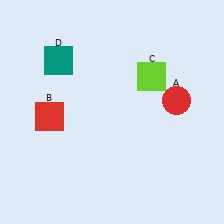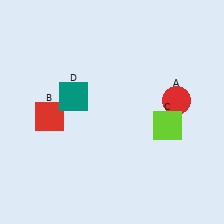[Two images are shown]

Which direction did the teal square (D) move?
The teal square (D) moved down.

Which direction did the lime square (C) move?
The lime square (C) moved down.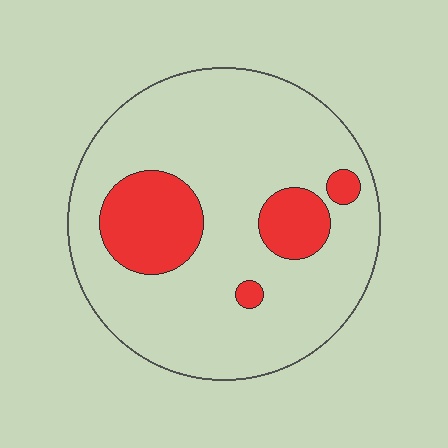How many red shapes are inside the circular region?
4.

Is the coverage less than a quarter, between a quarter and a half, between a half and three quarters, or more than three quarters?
Less than a quarter.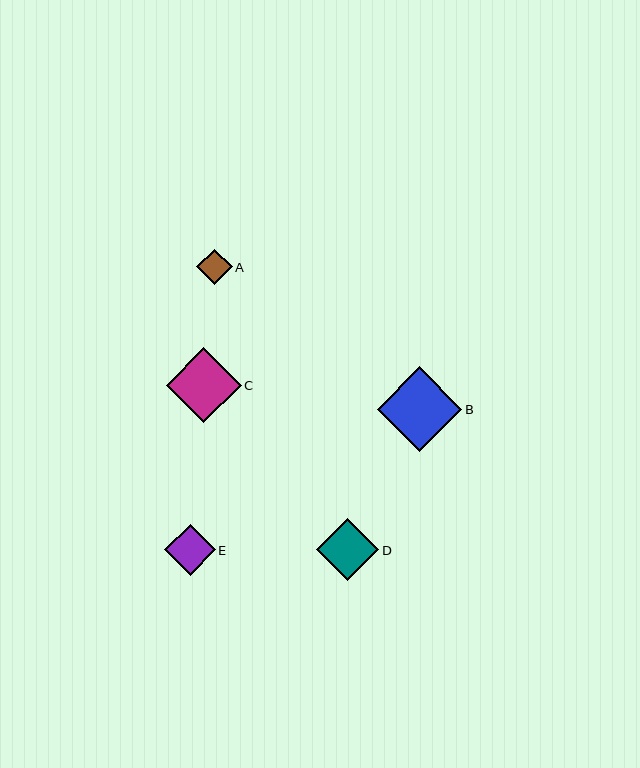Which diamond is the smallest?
Diamond A is the smallest with a size of approximately 35 pixels.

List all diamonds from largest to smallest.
From largest to smallest: B, C, D, E, A.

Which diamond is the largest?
Diamond B is the largest with a size of approximately 85 pixels.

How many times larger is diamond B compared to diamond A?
Diamond B is approximately 2.4 times the size of diamond A.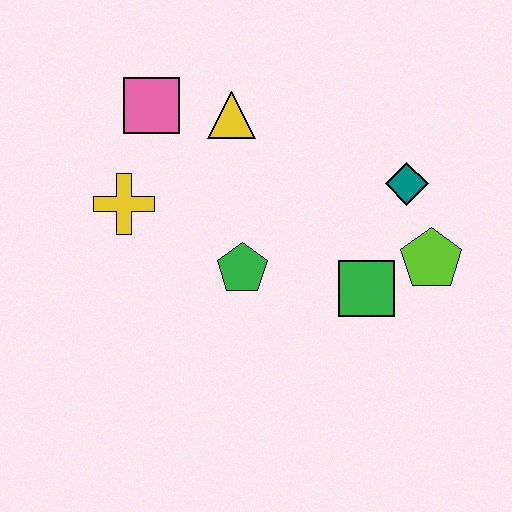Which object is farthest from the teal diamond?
The yellow cross is farthest from the teal diamond.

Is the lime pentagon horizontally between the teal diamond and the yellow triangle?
No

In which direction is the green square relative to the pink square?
The green square is to the right of the pink square.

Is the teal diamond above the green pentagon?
Yes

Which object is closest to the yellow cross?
The pink square is closest to the yellow cross.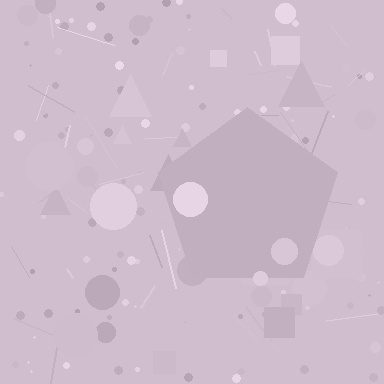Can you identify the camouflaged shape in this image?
The camouflaged shape is a pentagon.